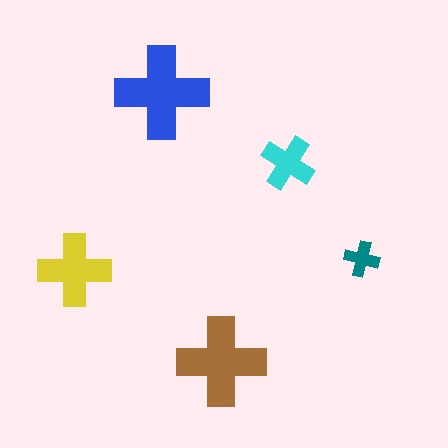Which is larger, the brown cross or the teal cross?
The brown one.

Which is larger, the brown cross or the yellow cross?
The brown one.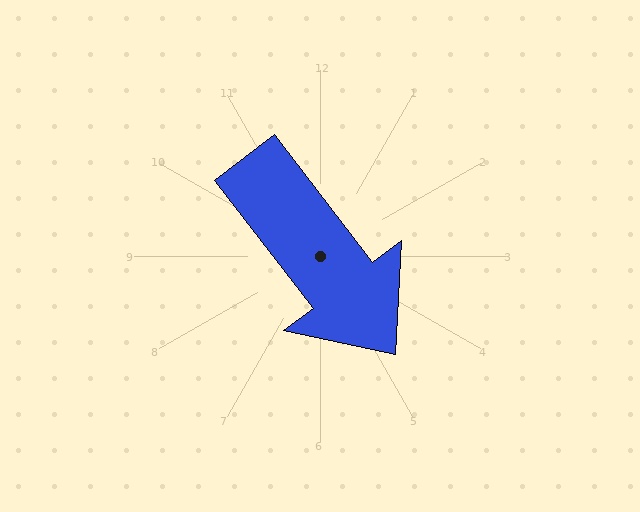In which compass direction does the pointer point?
Southeast.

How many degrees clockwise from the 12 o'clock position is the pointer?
Approximately 143 degrees.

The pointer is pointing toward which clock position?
Roughly 5 o'clock.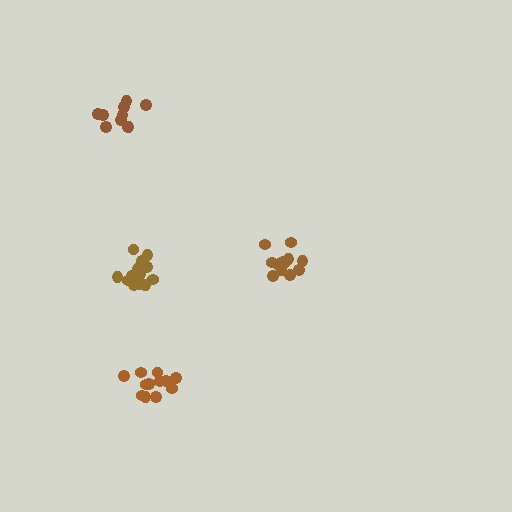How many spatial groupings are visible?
There are 4 spatial groupings.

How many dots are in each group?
Group 1: 12 dots, Group 2: 13 dots, Group 3: 14 dots, Group 4: 10 dots (49 total).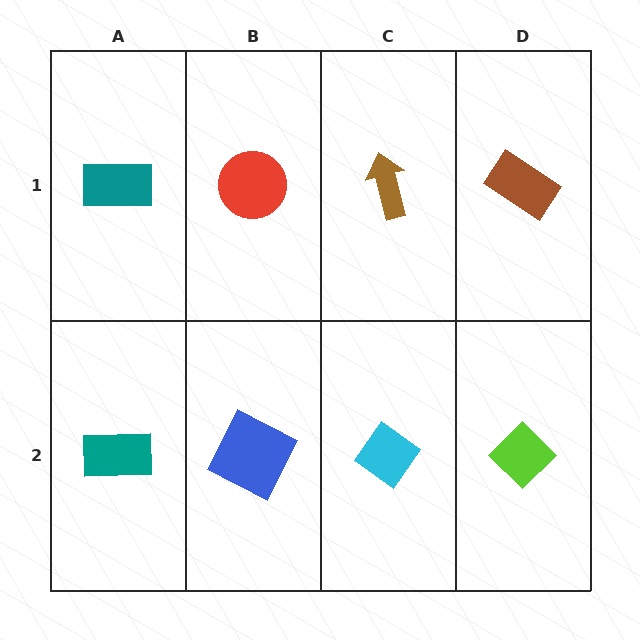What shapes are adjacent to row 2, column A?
A teal rectangle (row 1, column A), a blue square (row 2, column B).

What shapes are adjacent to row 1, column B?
A blue square (row 2, column B), a teal rectangle (row 1, column A), a brown arrow (row 1, column C).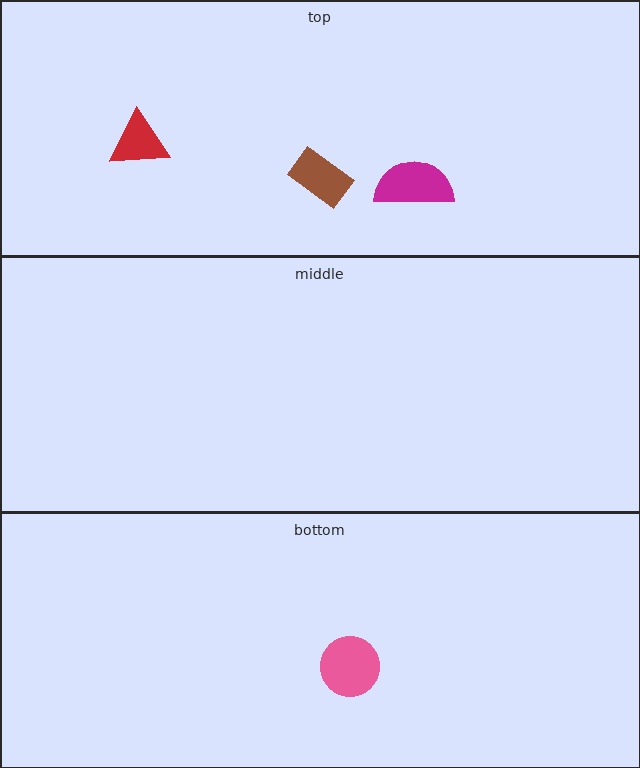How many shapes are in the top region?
3.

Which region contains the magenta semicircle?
The top region.